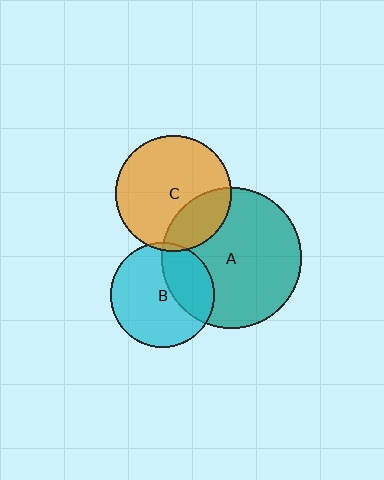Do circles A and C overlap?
Yes.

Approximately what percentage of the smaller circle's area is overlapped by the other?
Approximately 25%.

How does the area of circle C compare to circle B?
Approximately 1.2 times.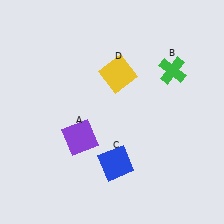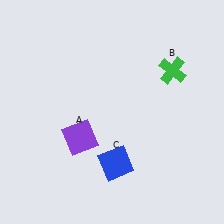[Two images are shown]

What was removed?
The yellow square (D) was removed in Image 2.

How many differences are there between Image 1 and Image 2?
There is 1 difference between the two images.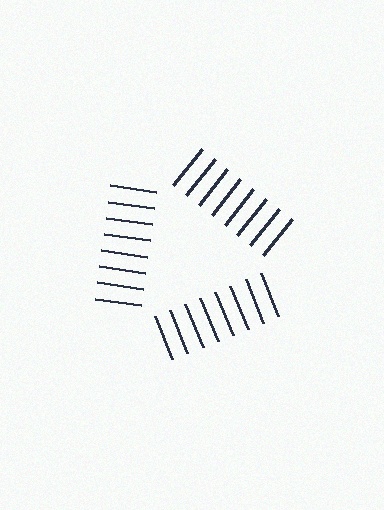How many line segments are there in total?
24 — 8 along each of the 3 edges.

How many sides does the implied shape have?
3 sides — the line-ends trace a triangle.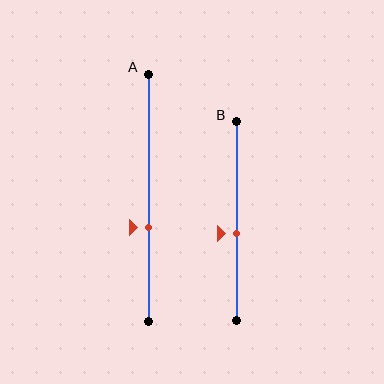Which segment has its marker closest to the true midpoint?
Segment B has its marker closest to the true midpoint.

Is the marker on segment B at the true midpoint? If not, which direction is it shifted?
No, the marker on segment B is shifted downward by about 6% of the segment length.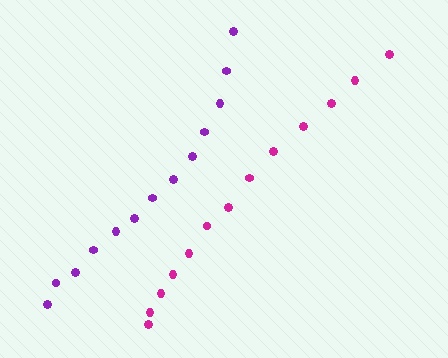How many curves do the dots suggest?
There are 2 distinct paths.